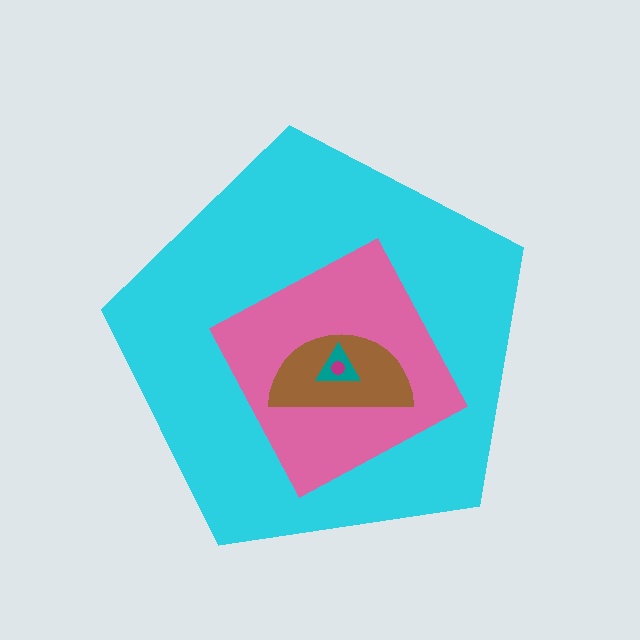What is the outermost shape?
The cyan pentagon.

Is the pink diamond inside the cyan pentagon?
Yes.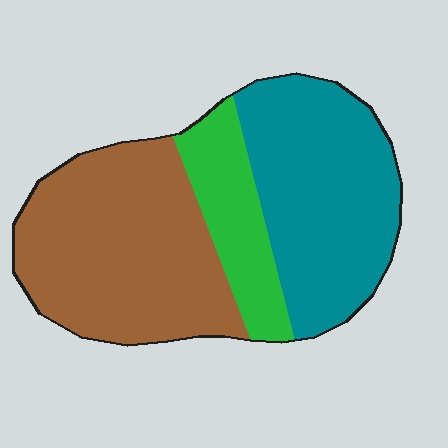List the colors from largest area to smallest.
From largest to smallest: brown, teal, green.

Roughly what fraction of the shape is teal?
Teal covers 39% of the shape.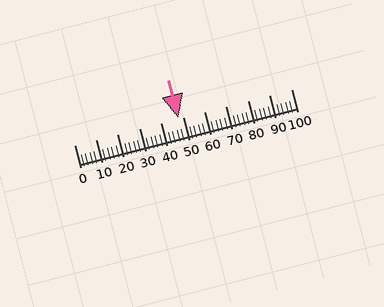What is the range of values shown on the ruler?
The ruler shows values from 0 to 100.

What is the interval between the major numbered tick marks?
The major tick marks are spaced 10 units apart.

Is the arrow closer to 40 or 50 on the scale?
The arrow is closer to 50.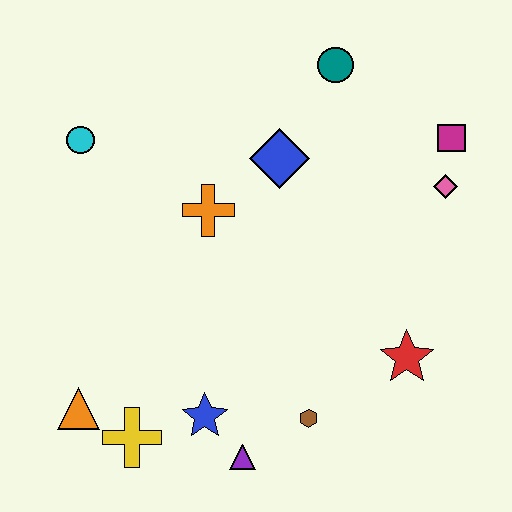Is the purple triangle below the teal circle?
Yes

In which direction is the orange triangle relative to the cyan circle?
The orange triangle is below the cyan circle.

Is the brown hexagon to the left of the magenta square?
Yes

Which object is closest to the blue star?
The purple triangle is closest to the blue star.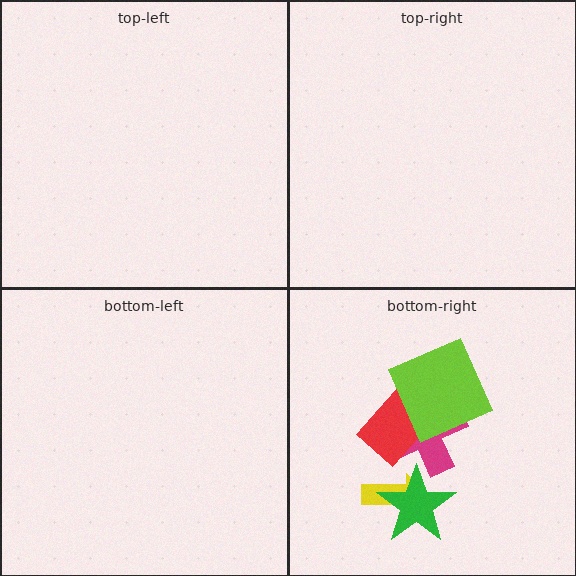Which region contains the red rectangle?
The bottom-right region.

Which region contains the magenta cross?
The bottom-right region.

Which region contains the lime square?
The bottom-right region.